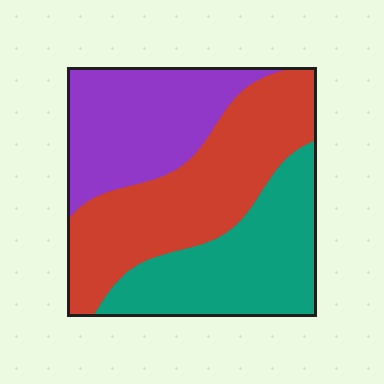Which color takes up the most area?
Red, at roughly 40%.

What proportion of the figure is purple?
Purple takes up about one third (1/3) of the figure.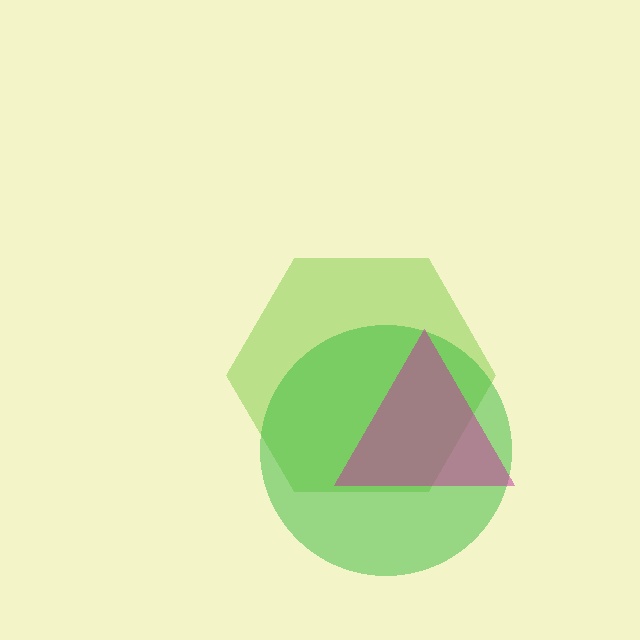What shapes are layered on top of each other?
The layered shapes are: a lime hexagon, a green circle, a magenta triangle.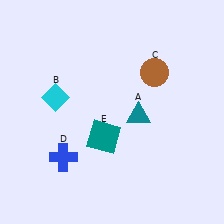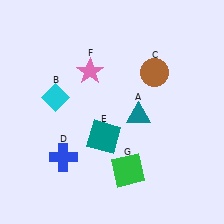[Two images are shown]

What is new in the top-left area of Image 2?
A pink star (F) was added in the top-left area of Image 2.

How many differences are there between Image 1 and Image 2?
There are 2 differences between the two images.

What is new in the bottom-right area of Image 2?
A green square (G) was added in the bottom-right area of Image 2.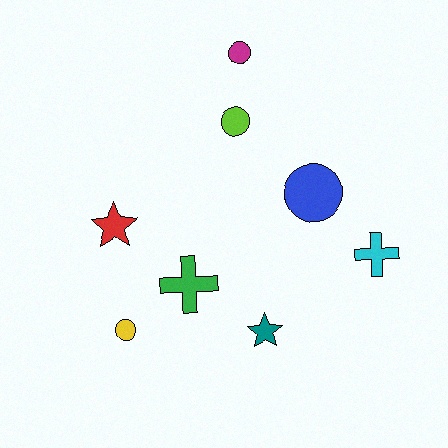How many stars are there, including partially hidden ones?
There are 2 stars.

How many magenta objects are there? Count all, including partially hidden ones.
There is 1 magenta object.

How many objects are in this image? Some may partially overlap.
There are 8 objects.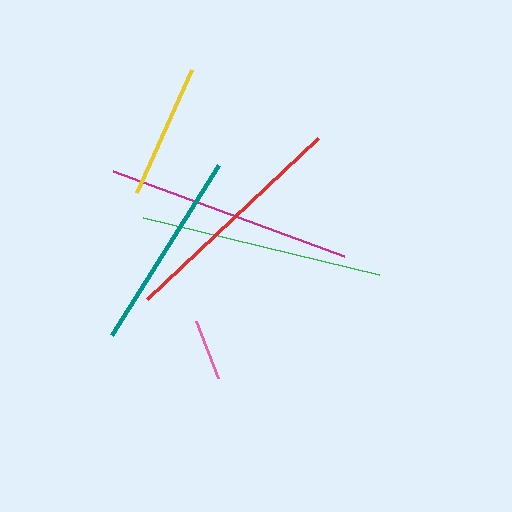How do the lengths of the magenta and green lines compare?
The magenta and green lines are approximately the same length.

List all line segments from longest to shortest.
From longest to shortest: magenta, green, red, teal, yellow, pink.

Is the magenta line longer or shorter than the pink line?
The magenta line is longer than the pink line.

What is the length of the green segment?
The green segment is approximately 243 pixels long.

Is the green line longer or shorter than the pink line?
The green line is longer than the pink line.